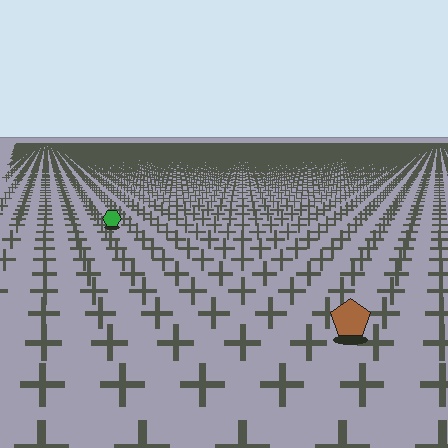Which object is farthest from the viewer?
The green hexagon is farthest from the viewer. It appears smaller and the ground texture around it is denser.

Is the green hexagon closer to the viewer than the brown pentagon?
No. The brown pentagon is closer — you can tell from the texture gradient: the ground texture is coarser near it.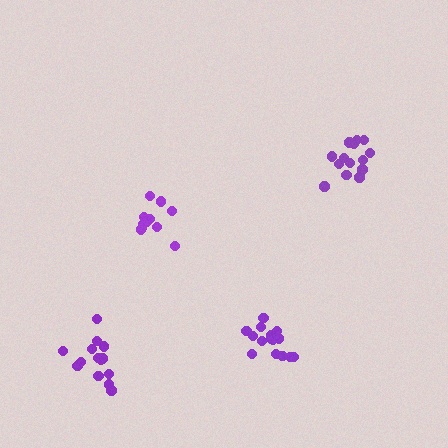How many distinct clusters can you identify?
There are 4 distinct clusters.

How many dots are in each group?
Group 1: 14 dots, Group 2: 11 dots, Group 3: 15 dots, Group 4: 14 dots (54 total).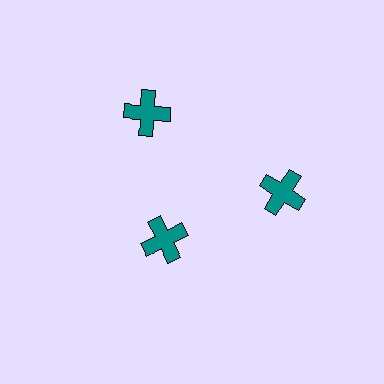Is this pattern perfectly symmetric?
No. The 3 teal crosses are arranged in a ring, but one element near the 7 o'clock position is pulled inward toward the center, breaking the 3-fold rotational symmetry.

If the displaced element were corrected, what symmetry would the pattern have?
It would have 3-fold rotational symmetry — the pattern would map onto itself every 120 degrees.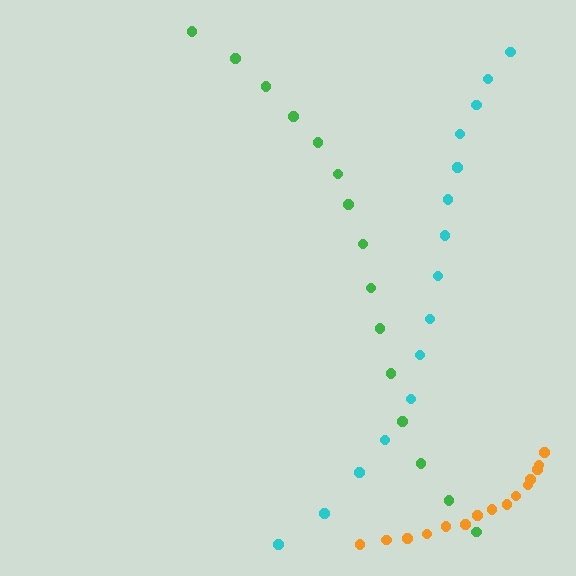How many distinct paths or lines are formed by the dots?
There are 3 distinct paths.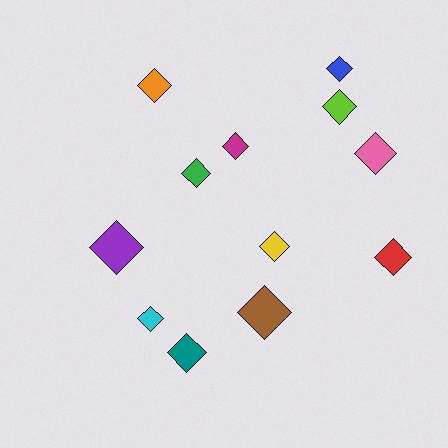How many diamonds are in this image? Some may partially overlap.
There are 12 diamonds.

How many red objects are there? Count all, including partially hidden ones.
There is 1 red object.